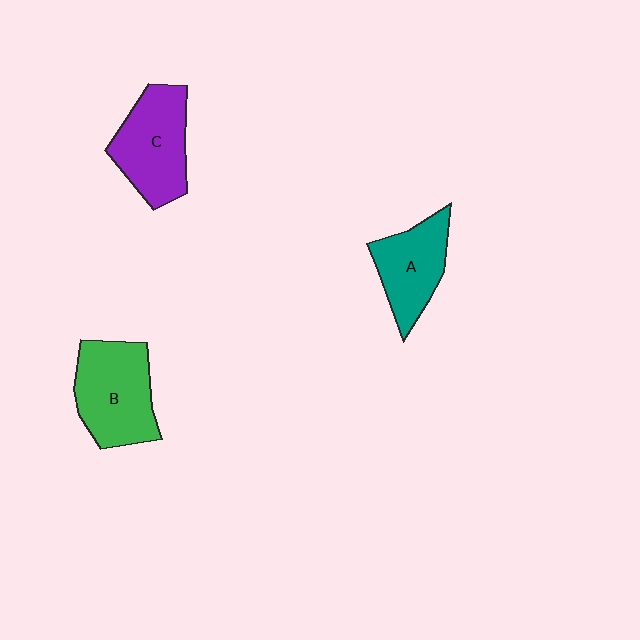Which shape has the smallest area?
Shape A (teal).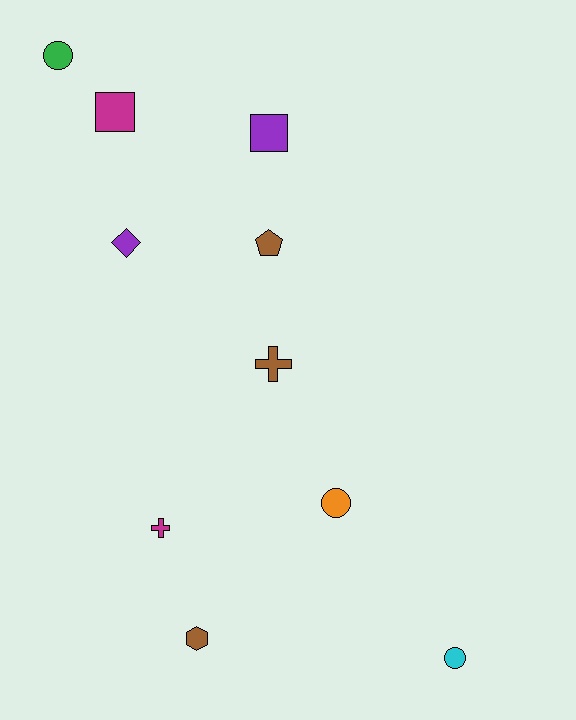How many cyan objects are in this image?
There is 1 cyan object.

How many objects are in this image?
There are 10 objects.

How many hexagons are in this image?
There is 1 hexagon.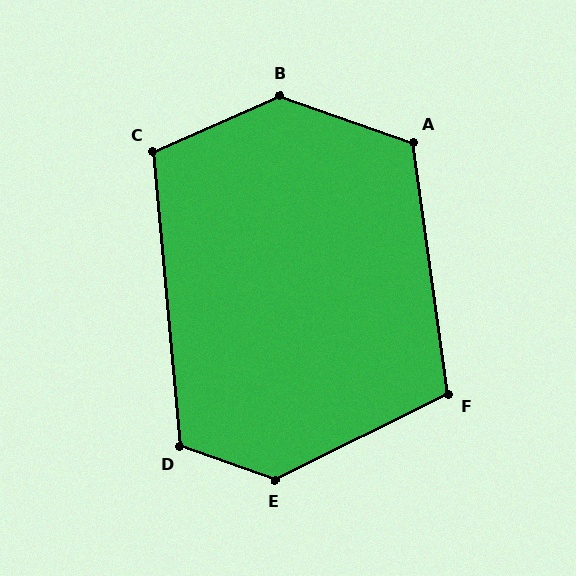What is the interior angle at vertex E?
Approximately 135 degrees (obtuse).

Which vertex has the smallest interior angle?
C, at approximately 108 degrees.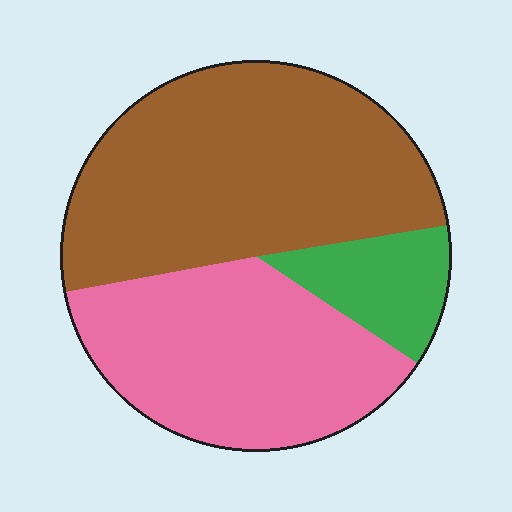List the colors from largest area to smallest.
From largest to smallest: brown, pink, green.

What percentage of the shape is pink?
Pink covers around 40% of the shape.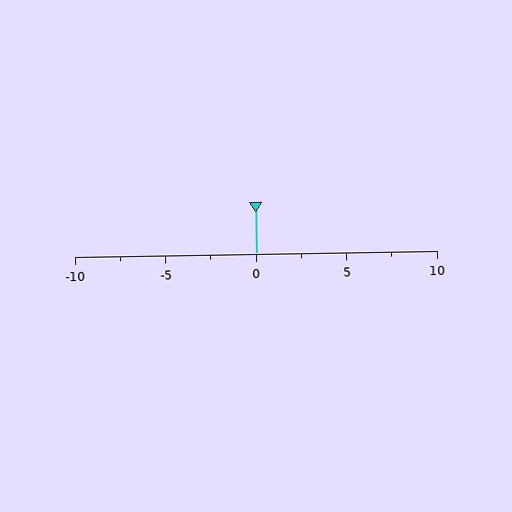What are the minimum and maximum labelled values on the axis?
The axis runs from -10 to 10.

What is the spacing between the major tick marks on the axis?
The major ticks are spaced 5 apart.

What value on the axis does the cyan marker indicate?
The marker indicates approximately 0.